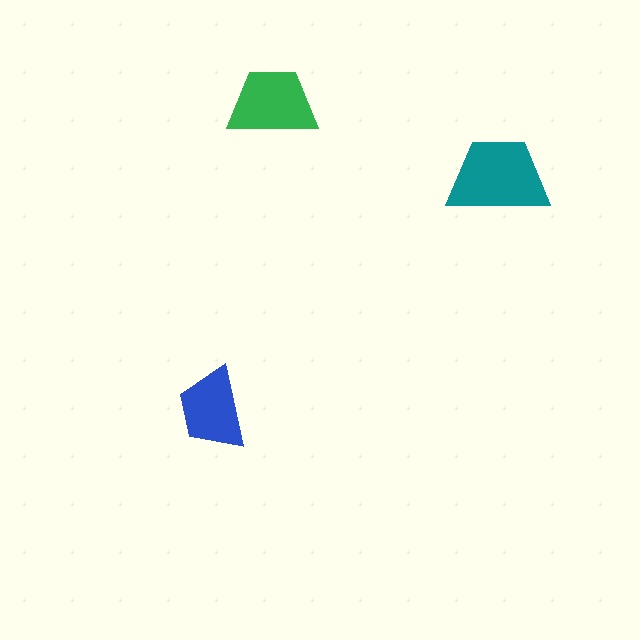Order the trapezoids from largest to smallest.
the teal one, the green one, the blue one.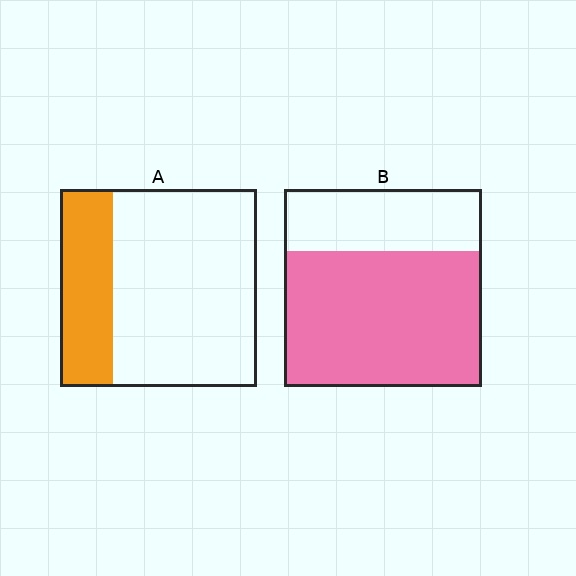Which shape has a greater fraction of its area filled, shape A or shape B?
Shape B.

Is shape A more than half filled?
No.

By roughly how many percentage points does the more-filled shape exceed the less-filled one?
By roughly 40 percentage points (B over A).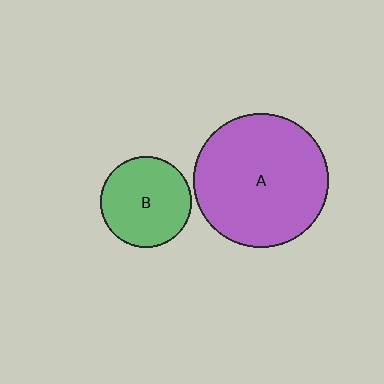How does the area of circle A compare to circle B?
Approximately 2.2 times.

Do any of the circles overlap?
No, none of the circles overlap.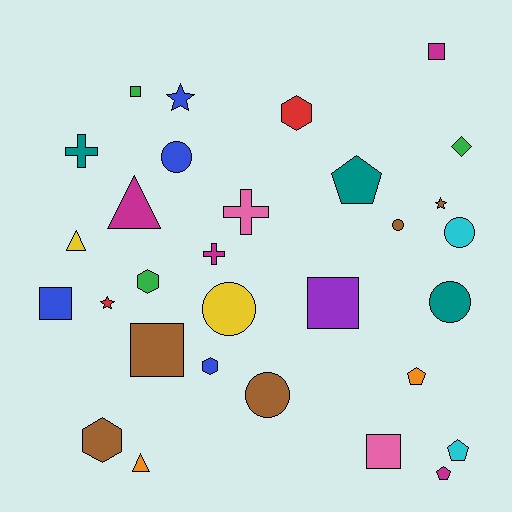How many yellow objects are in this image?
There are 2 yellow objects.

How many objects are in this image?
There are 30 objects.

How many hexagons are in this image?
There are 4 hexagons.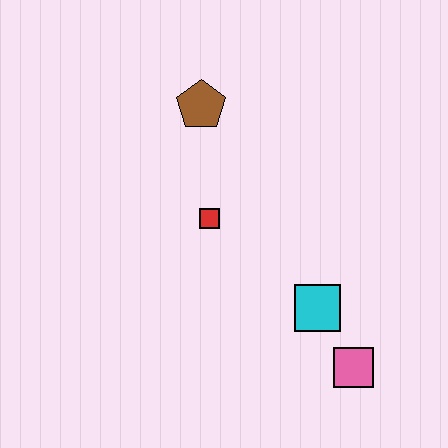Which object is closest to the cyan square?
The pink square is closest to the cyan square.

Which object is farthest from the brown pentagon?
The pink square is farthest from the brown pentagon.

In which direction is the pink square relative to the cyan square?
The pink square is below the cyan square.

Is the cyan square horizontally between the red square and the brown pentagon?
No